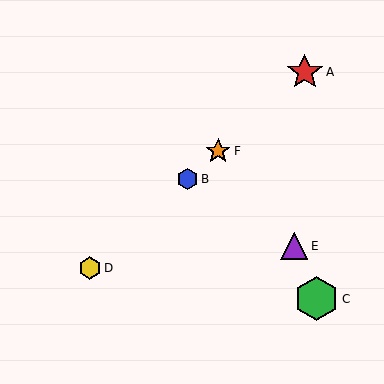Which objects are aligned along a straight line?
Objects A, B, D, F are aligned along a straight line.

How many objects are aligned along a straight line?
4 objects (A, B, D, F) are aligned along a straight line.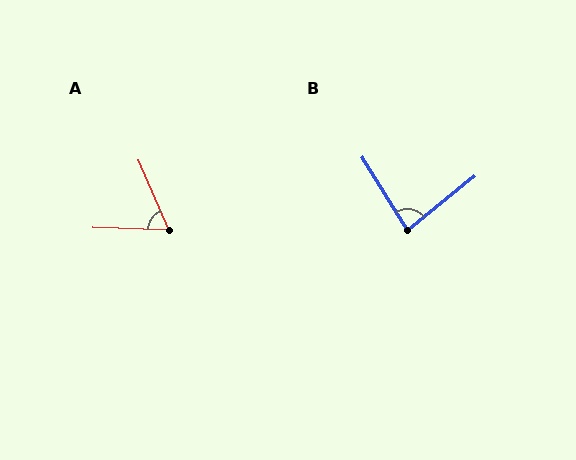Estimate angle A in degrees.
Approximately 65 degrees.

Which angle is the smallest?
A, at approximately 65 degrees.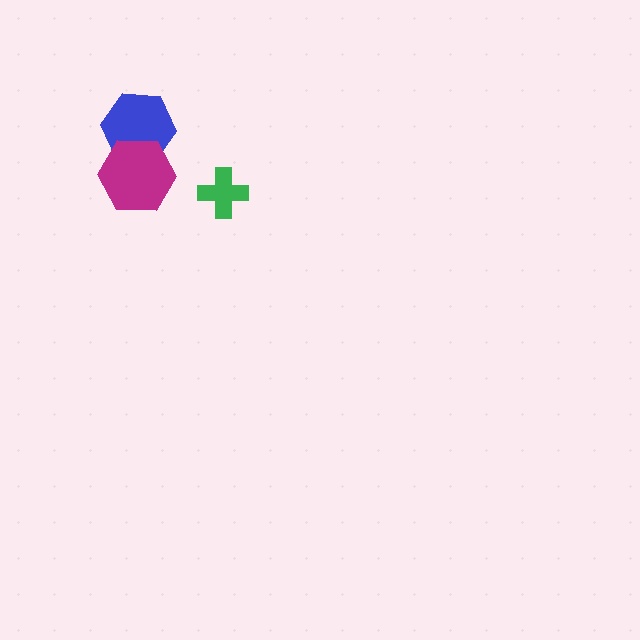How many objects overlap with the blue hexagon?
1 object overlaps with the blue hexagon.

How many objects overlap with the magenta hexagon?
1 object overlaps with the magenta hexagon.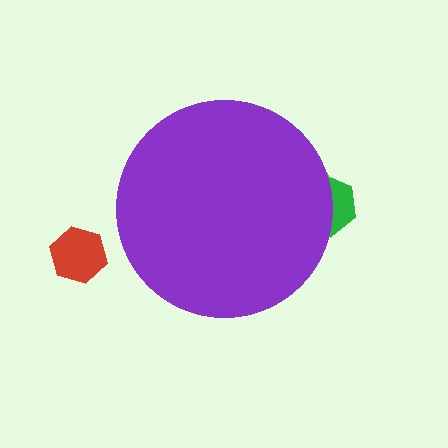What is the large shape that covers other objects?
A purple circle.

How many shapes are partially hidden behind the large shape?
2 shapes are partially hidden.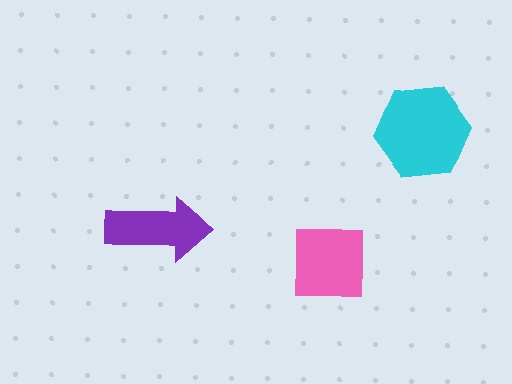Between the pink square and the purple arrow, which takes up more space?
The pink square.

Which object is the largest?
The cyan hexagon.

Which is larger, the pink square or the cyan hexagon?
The cyan hexagon.